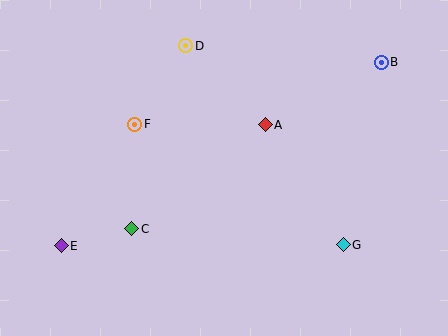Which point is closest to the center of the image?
Point A at (265, 125) is closest to the center.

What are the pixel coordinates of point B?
Point B is at (381, 62).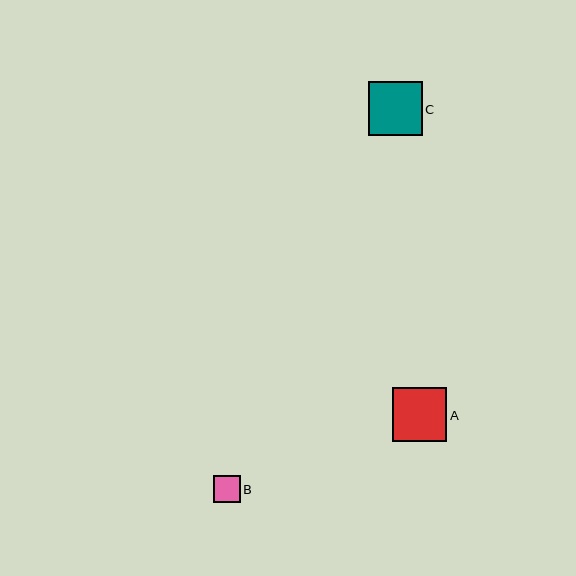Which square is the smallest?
Square B is the smallest with a size of approximately 27 pixels.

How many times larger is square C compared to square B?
Square C is approximately 2.0 times the size of square B.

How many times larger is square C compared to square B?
Square C is approximately 2.0 times the size of square B.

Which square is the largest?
Square A is the largest with a size of approximately 54 pixels.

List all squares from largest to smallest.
From largest to smallest: A, C, B.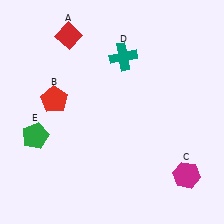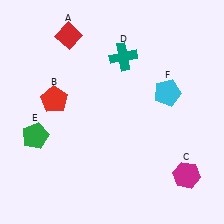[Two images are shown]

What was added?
A cyan pentagon (F) was added in Image 2.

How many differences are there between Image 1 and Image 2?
There is 1 difference between the two images.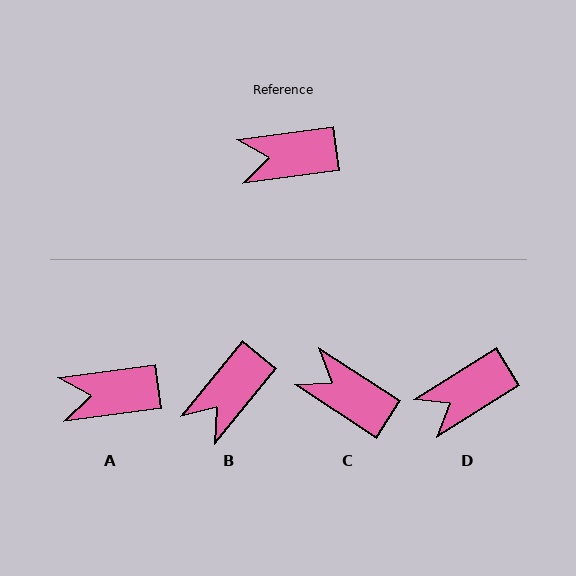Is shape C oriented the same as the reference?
No, it is off by about 41 degrees.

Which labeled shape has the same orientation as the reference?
A.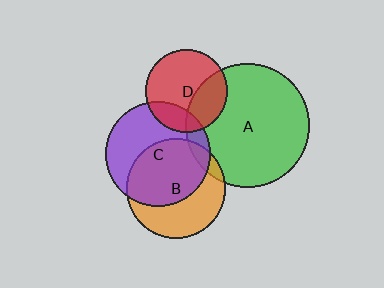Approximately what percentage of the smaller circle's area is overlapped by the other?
Approximately 10%.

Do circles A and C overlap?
Yes.